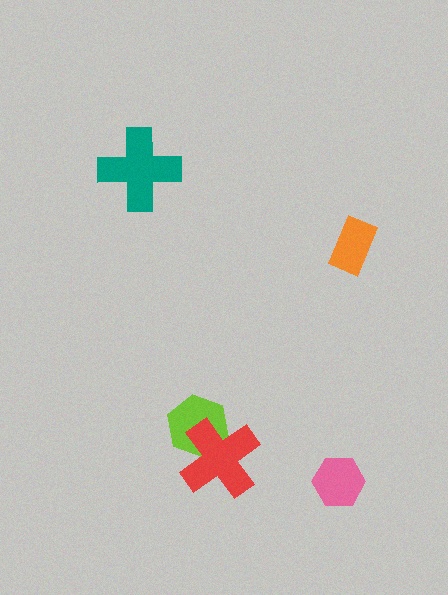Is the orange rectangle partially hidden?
No, no other shape covers it.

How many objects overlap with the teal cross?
0 objects overlap with the teal cross.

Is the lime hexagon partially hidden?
Yes, it is partially covered by another shape.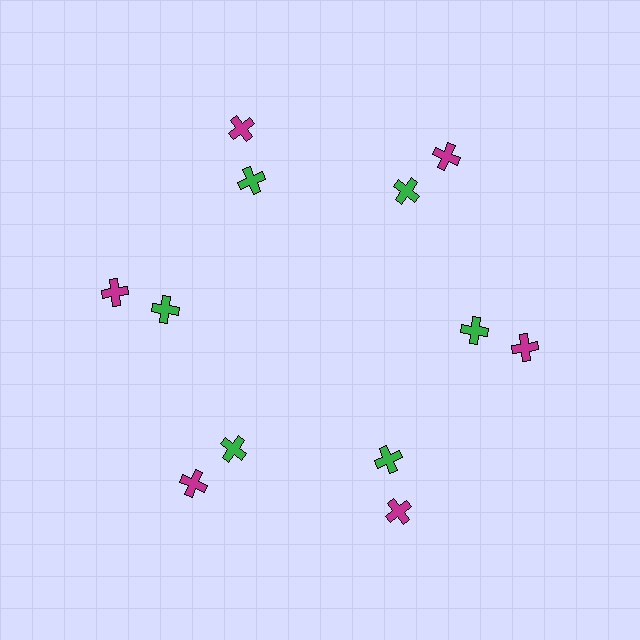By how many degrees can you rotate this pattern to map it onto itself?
The pattern maps onto itself every 60 degrees of rotation.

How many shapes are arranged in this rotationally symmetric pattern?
There are 12 shapes, arranged in 6 groups of 2.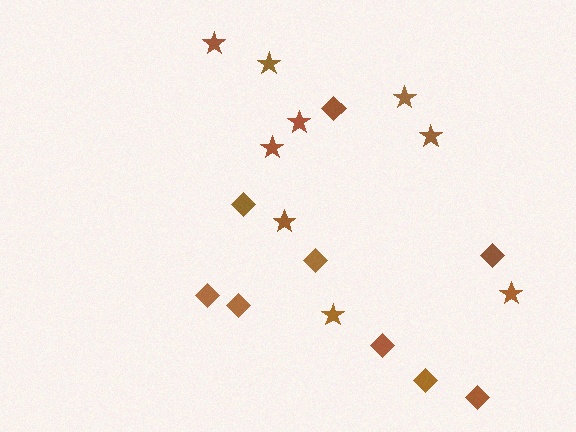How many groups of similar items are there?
There are 2 groups: one group of diamonds (9) and one group of stars (9).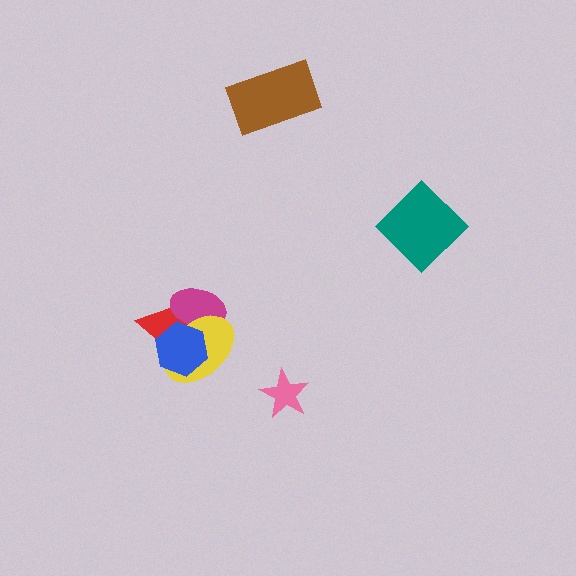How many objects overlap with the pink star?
0 objects overlap with the pink star.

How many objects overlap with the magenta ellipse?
3 objects overlap with the magenta ellipse.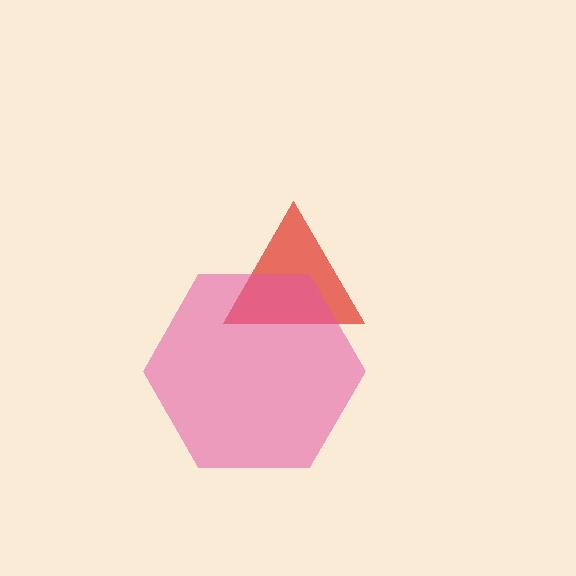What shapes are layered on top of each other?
The layered shapes are: a red triangle, a pink hexagon.